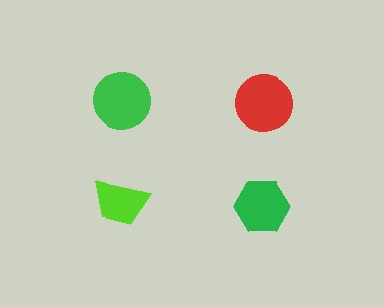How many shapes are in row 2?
2 shapes.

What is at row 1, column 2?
A red circle.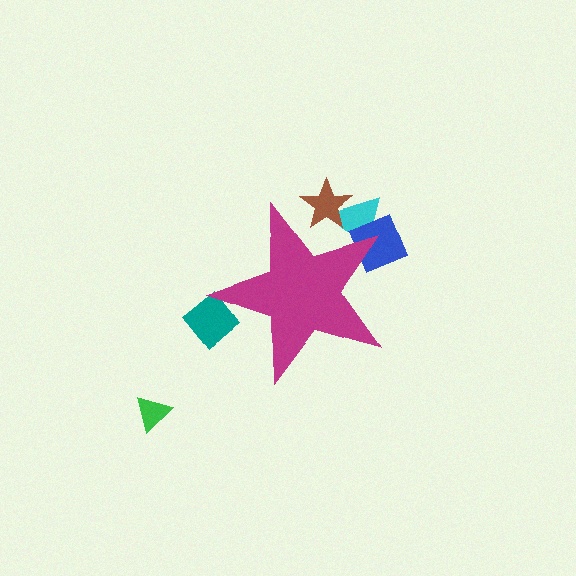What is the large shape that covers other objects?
A magenta star.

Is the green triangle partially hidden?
No, the green triangle is fully visible.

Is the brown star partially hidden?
Yes, the brown star is partially hidden behind the magenta star.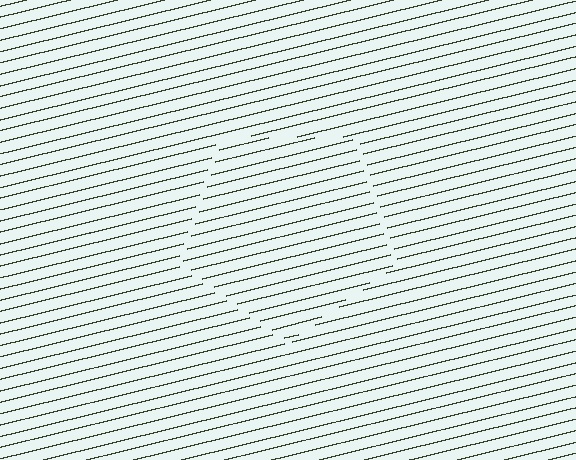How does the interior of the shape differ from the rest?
The interior of the shape contains the same grating, shifted by half a period — the contour is defined by the phase discontinuity where line-ends from the inner and outer gratings abut.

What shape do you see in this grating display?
An illusory pentagon. The interior of the shape contains the same grating, shifted by half a period — the contour is defined by the phase discontinuity where line-ends from the inner and outer gratings abut.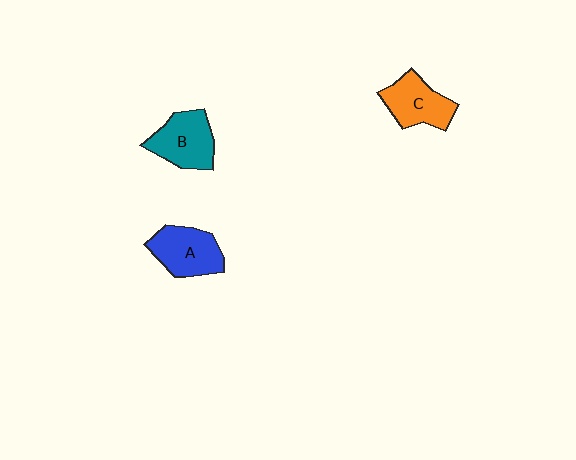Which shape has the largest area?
Shape B (teal).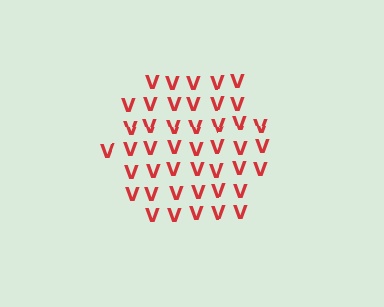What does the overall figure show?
The overall figure shows a hexagon.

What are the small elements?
The small elements are letter V's.